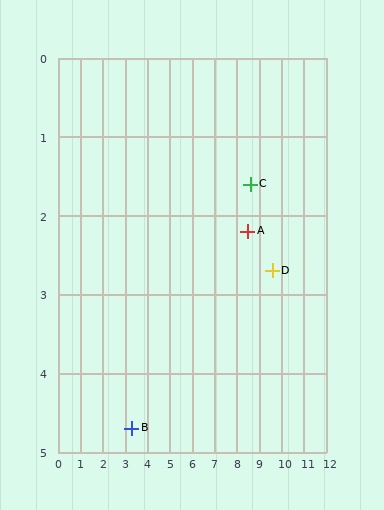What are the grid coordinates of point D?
Point D is at approximately (9.6, 2.7).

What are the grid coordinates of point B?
Point B is at approximately (3.3, 4.7).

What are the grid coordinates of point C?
Point C is at approximately (8.6, 1.6).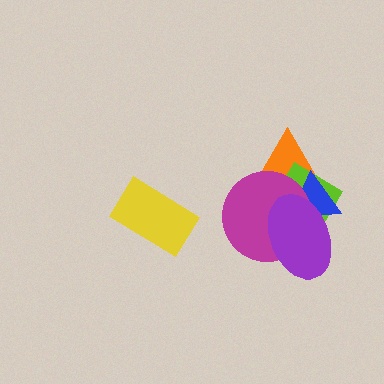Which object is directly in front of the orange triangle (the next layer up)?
The lime diamond is directly in front of the orange triangle.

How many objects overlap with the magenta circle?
4 objects overlap with the magenta circle.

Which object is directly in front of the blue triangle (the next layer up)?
The magenta circle is directly in front of the blue triangle.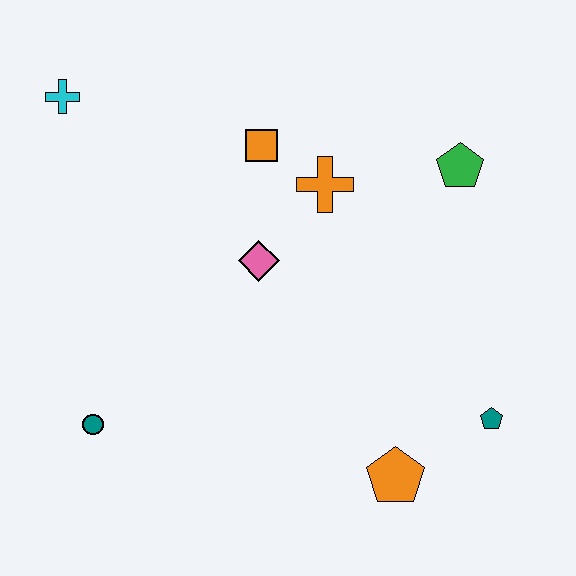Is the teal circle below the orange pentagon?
No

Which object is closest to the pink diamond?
The orange cross is closest to the pink diamond.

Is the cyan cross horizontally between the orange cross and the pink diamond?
No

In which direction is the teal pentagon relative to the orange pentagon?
The teal pentagon is to the right of the orange pentagon.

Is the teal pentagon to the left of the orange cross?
No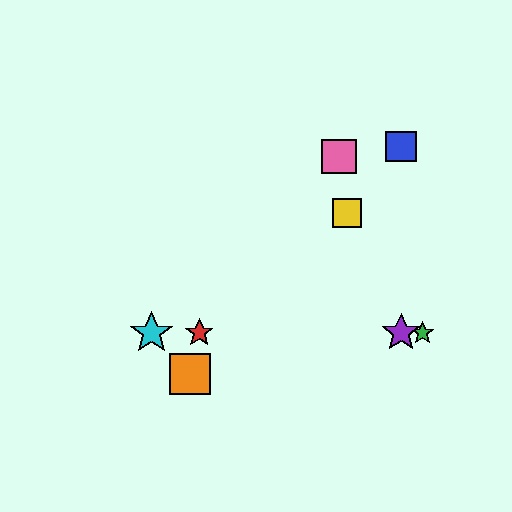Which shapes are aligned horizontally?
The red star, the green star, the purple star, the cyan star are aligned horizontally.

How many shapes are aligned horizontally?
4 shapes (the red star, the green star, the purple star, the cyan star) are aligned horizontally.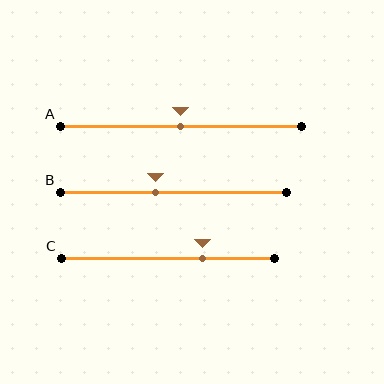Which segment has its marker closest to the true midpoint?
Segment A has its marker closest to the true midpoint.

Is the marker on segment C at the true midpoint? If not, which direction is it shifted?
No, the marker on segment C is shifted to the right by about 16% of the segment length.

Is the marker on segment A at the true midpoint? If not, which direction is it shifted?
Yes, the marker on segment A is at the true midpoint.